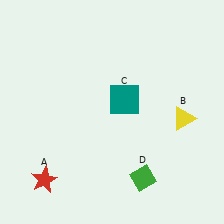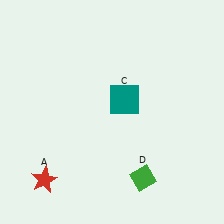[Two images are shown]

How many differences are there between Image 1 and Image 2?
There is 1 difference between the two images.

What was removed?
The yellow triangle (B) was removed in Image 2.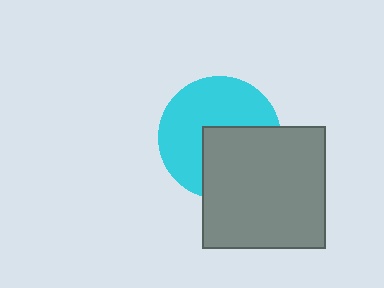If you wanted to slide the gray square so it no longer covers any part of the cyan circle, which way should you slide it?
Slide it toward the lower-right — that is the most direct way to separate the two shapes.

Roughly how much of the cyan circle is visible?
About half of it is visible (roughly 58%).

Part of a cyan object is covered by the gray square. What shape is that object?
It is a circle.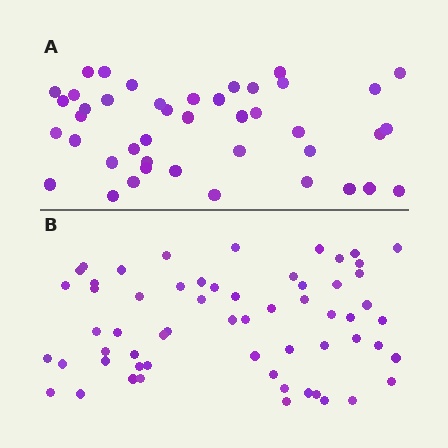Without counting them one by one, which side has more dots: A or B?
Region B (the bottom region) has more dots.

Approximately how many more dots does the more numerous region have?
Region B has approximately 15 more dots than region A.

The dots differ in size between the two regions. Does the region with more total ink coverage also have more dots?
No. Region A has more total ink coverage because its dots are larger, but region B actually contains more individual dots. Total area can be misleading — the number of items is what matters here.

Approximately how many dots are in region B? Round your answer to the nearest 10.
About 60 dots.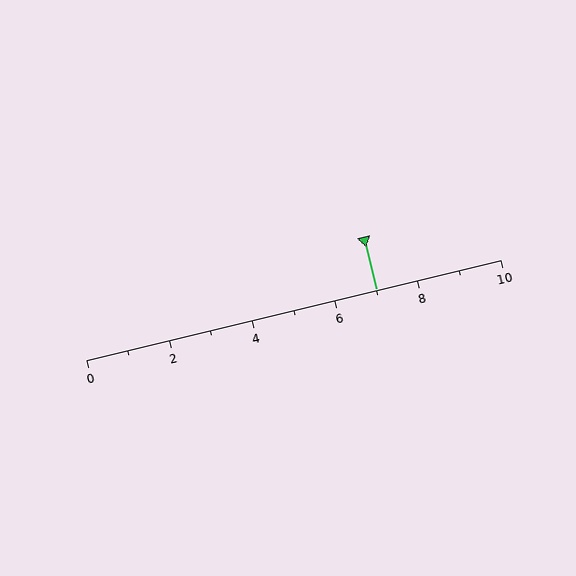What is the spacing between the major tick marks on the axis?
The major ticks are spaced 2 apart.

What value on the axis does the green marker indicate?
The marker indicates approximately 7.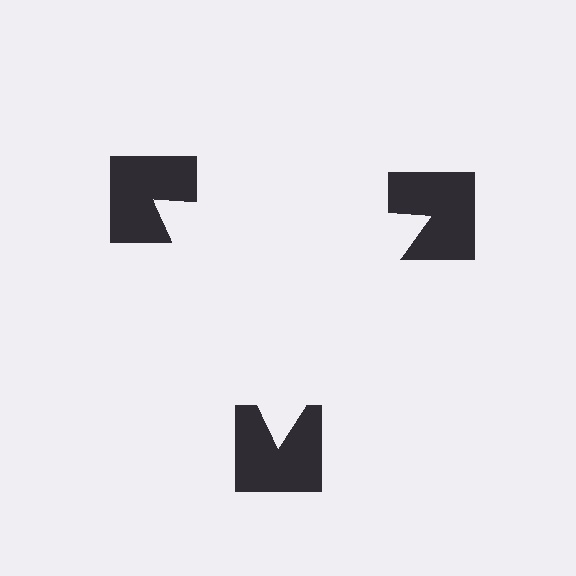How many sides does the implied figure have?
3 sides.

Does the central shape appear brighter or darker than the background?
It typically appears slightly brighter than the background, even though no actual brightness change is drawn.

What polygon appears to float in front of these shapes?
An illusory triangle — its edges are inferred from the aligned wedge cuts in the notched squares, not physically drawn.